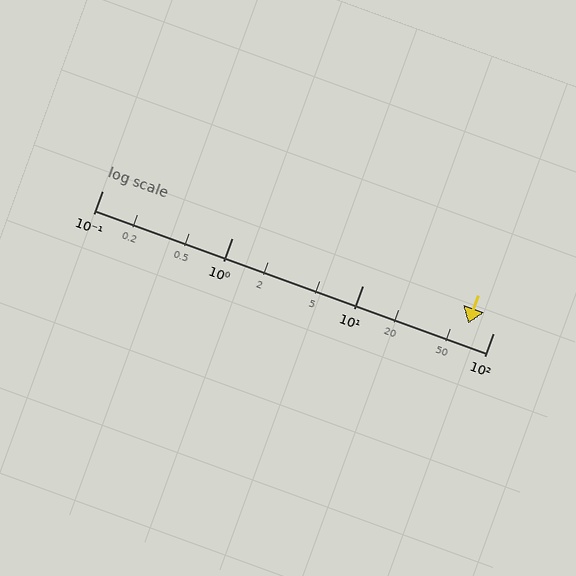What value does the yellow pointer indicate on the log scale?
The pointer indicates approximately 64.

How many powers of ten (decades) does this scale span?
The scale spans 3 decades, from 0.1 to 100.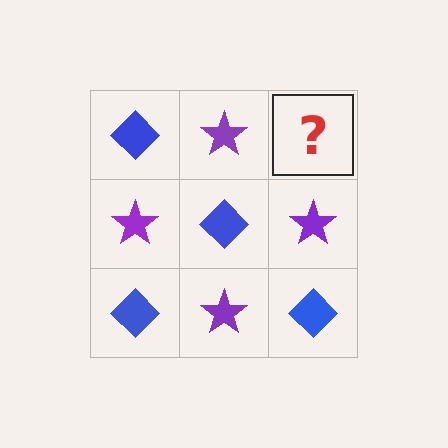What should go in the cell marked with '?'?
The missing cell should contain a blue diamond.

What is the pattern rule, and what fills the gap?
The rule is that it alternates blue diamond and purple star in a checkerboard pattern. The gap should be filled with a blue diamond.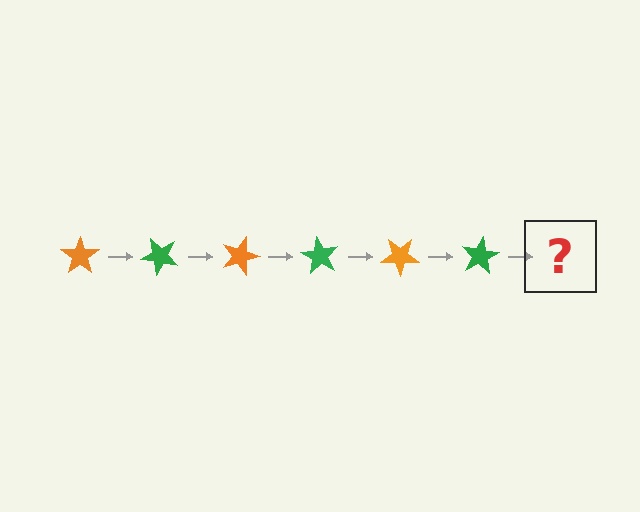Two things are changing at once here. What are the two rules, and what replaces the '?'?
The two rules are that it rotates 45 degrees each step and the color cycles through orange and green. The '?' should be an orange star, rotated 270 degrees from the start.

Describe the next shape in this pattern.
It should be an orange star, rotated 270 degrees from the start.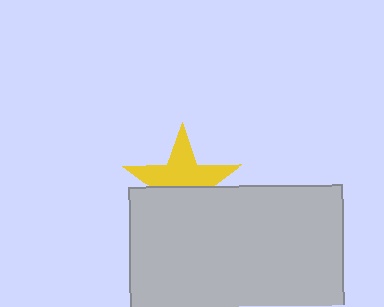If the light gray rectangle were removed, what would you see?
You would see the complete yellow star.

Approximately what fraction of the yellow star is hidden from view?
Roughly 45% of the yellow star is hidden behind the light gray rectangle.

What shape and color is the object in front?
The object in front is a light gray rectangle.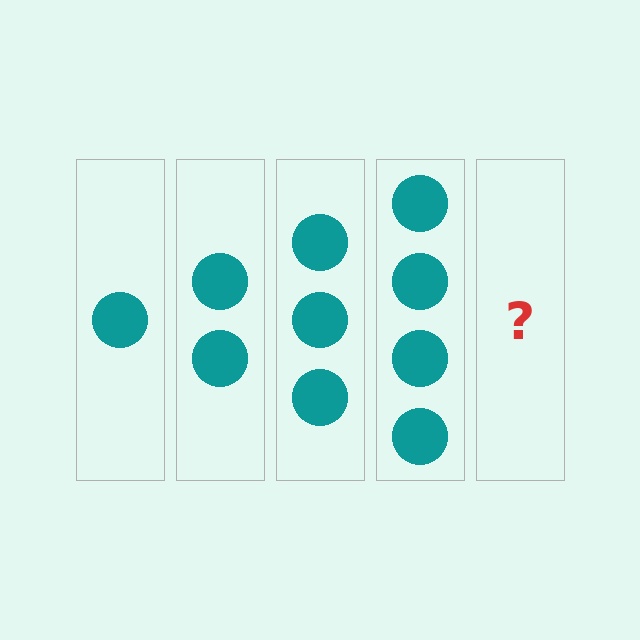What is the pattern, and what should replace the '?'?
The pattern is that each step adds one more circle. The '?' should be 5 circles.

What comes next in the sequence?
The next element should be 5 circles.